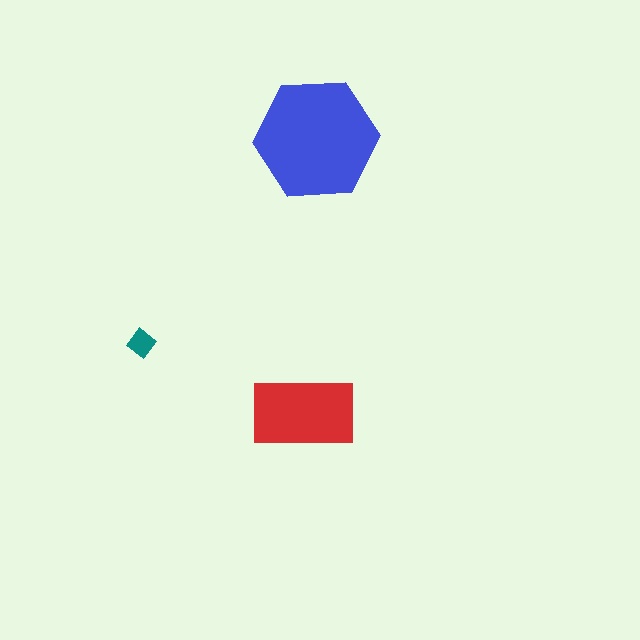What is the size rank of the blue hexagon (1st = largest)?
1st.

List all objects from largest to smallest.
The blue hexagon, the red rectangle, the teal diamond.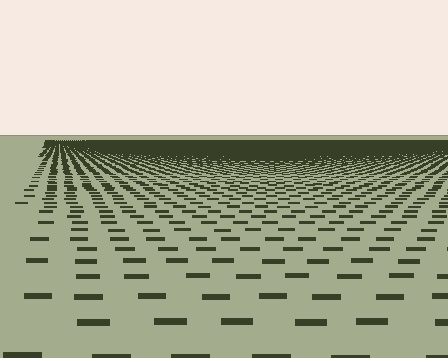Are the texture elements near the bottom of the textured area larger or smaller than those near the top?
Larger. Near the bottom, elements are closer to the viewer and appear at a bigger on-screen size.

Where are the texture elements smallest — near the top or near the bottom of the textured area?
Near the top.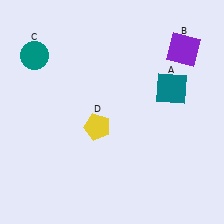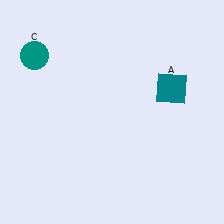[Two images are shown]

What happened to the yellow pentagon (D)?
The yellow pentagon (D) was removed in Image 2. It was in the bottom-left area of Image 1.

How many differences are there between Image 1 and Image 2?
There are 2 differences between the two images.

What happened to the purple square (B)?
The purple square (B) was removed in Image 2. It was in the top-right area of Image 1.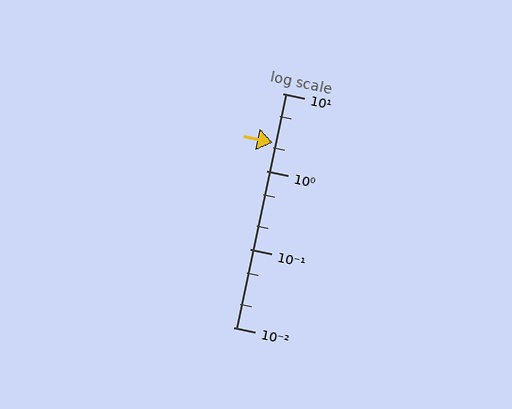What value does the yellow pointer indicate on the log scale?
The pointer indicates approximately 2.3.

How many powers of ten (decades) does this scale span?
The scale spans 3 decades, from 0.01 to 10.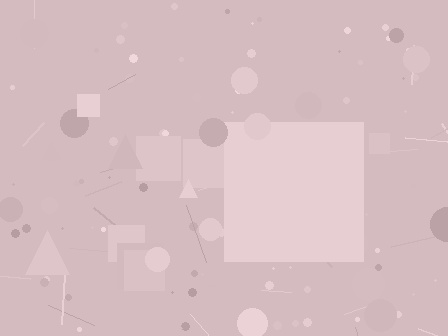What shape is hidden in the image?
A square is hidden in the image.